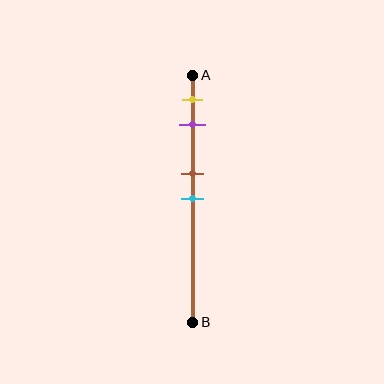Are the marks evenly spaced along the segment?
No, the marks are not evenly spaced.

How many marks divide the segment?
There are 4 marks dividing the segment.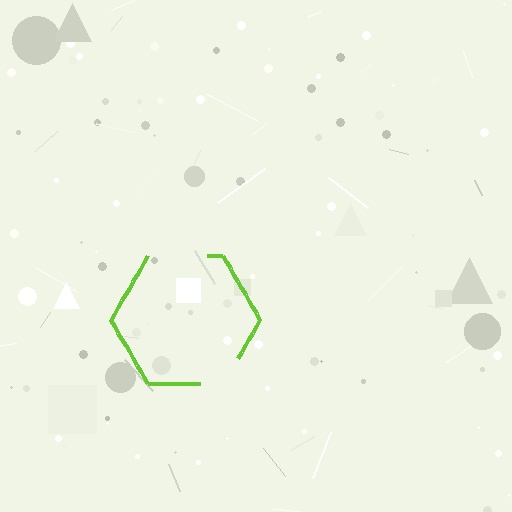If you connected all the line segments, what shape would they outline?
They would outline a hexagon.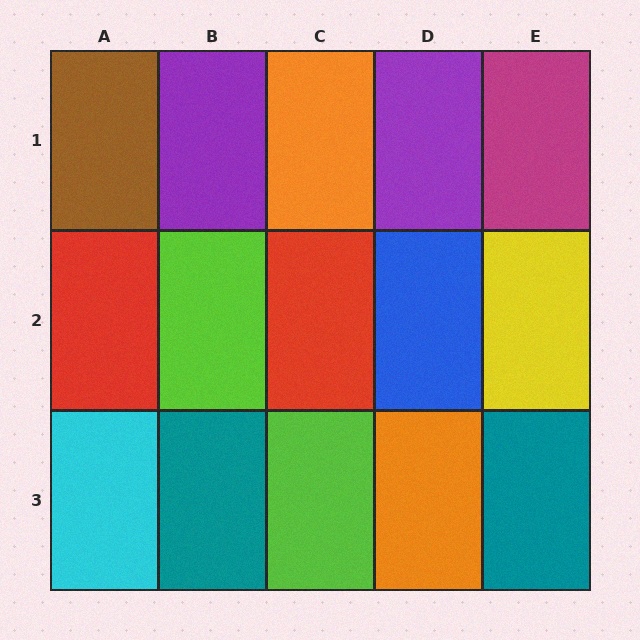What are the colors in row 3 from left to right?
Cyan, teal, lime, orange, teal.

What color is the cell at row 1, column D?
Purple.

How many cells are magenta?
1 cell is magenta.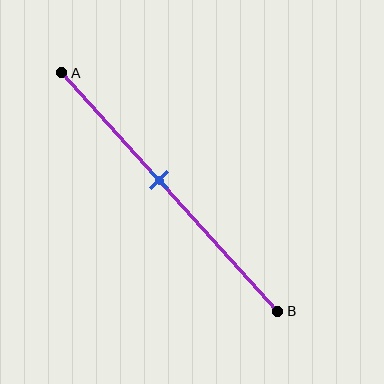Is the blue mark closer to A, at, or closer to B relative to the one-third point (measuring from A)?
The blue mark is closer to point B than the one-third point of segment AB.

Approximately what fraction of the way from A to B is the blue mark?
The blue mark is approximately 45% of the way from A to B.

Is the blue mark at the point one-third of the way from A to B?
No, the mark is at about 45% from A, not at the 33% one-third point.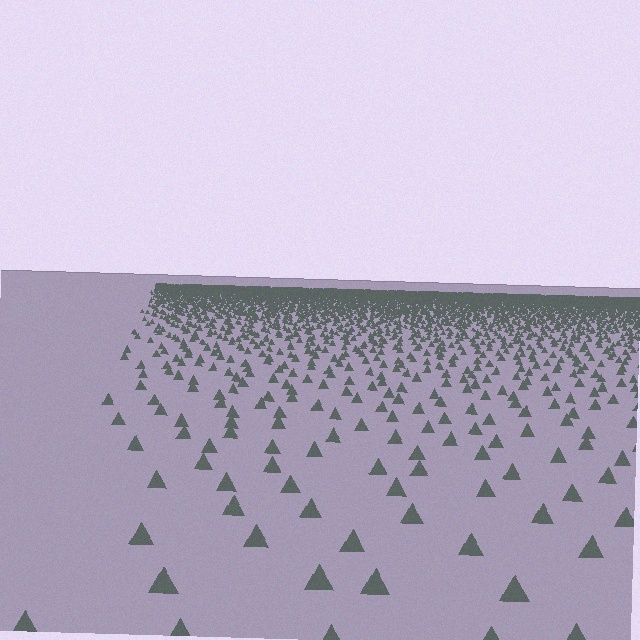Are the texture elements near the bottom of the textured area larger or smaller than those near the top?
Larger. Near the bottom, elements are closer to the viewer and appear at a bigger on-screen size.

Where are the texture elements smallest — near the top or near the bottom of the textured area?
Near the top.